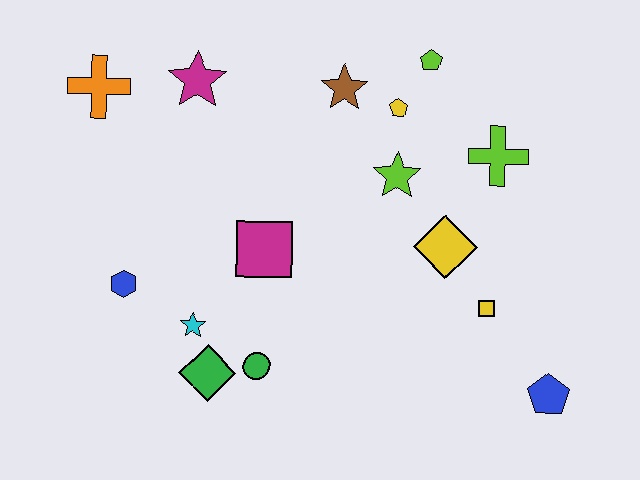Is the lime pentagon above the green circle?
Yes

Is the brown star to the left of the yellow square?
Yes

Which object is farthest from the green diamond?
The lime pentagon is farthest from the green diamond.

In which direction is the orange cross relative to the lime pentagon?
The orange cross is to the left of the lime pentagon.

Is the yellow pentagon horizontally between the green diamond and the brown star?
No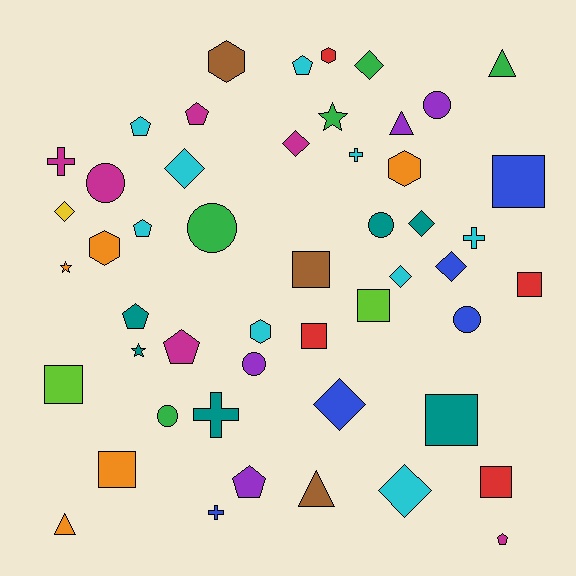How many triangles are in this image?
There are 4 triangles.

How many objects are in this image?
There are 50 objects.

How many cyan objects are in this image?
There are 9 cyan objects.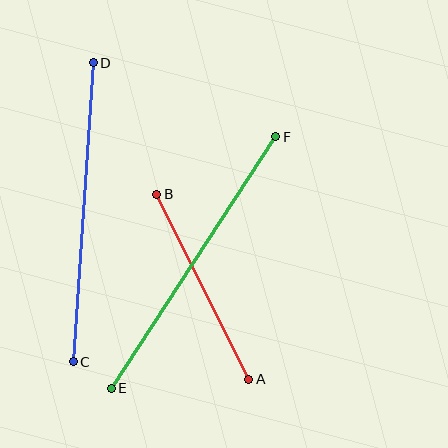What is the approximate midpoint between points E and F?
The midpoint is at approximately (194, 262) pixels.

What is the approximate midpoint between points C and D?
The midpoint is at approximately (83, 212) pixels.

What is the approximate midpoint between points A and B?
The midpoint is at approximately (203, 287) pixels.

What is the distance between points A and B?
The distance is approximately 207 pixels.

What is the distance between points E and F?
The distance is approximately 301 pixels.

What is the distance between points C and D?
The distance is approximately 300 pixels.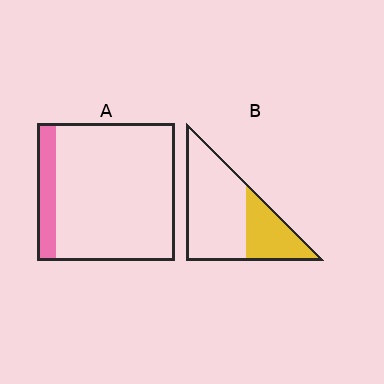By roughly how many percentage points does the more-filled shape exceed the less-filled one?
By roughly 20 percentage points (B over A).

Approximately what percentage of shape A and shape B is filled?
A is approximately 15% and B is approximately 30%.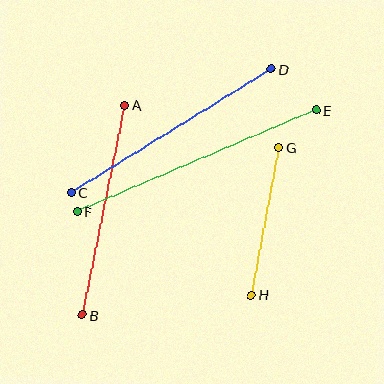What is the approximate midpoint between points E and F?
The midpoint is at approximately (196, 161) pixels.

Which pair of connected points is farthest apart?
Points E and F are farthest apart.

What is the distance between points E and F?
The distance is approximately 259 pixels.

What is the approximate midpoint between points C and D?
The midpoint is at approximately (171, 131) pixels.